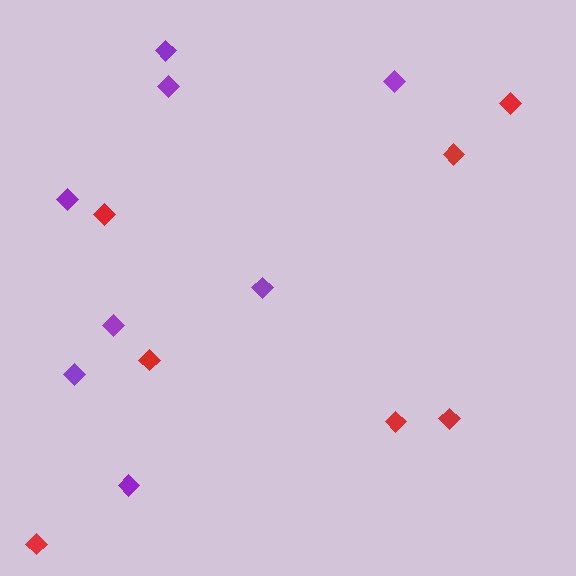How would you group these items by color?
There are 2 groups: one group of red diamonds (7) and one group of purple diamonds (8).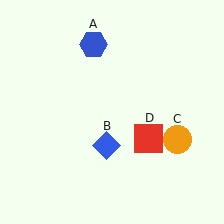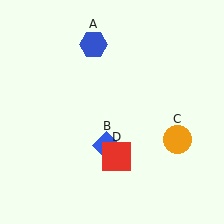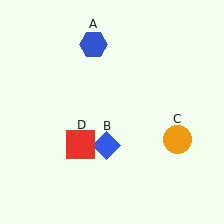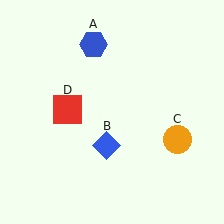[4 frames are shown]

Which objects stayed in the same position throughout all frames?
Blue hexagon (object A) and blue diamond (object B) and orange circle (object C) remained stationary.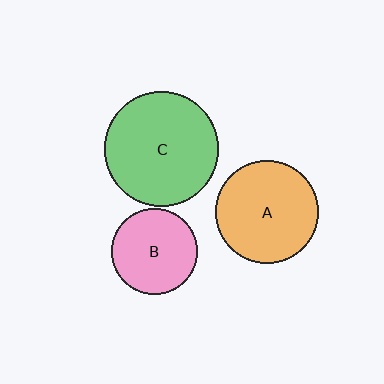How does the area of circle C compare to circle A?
Approximately 1.2 times.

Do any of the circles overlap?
No, none of the circles overlap.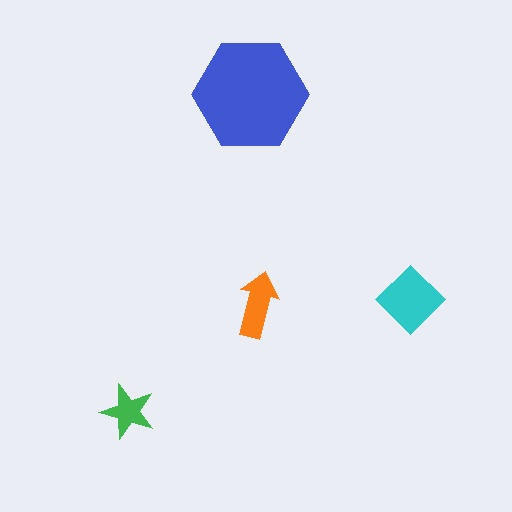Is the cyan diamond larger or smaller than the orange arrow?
Larger.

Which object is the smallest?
The green star.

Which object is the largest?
The blue hexagon.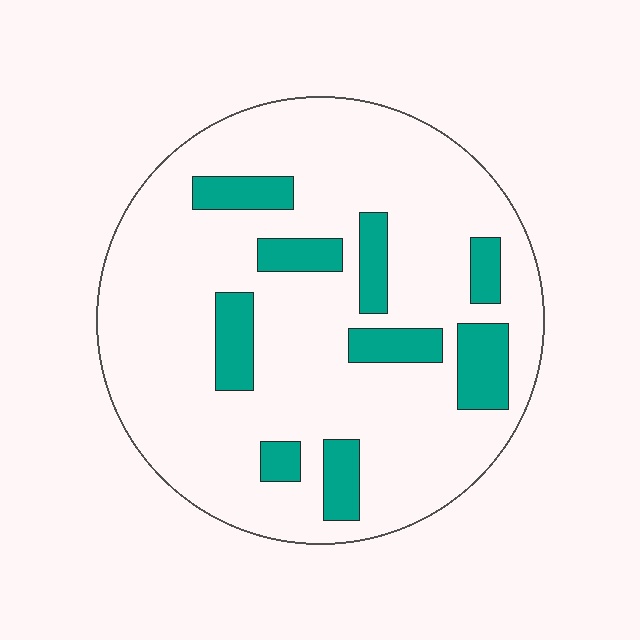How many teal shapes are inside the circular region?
9.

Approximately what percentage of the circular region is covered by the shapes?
Approximately 20%.